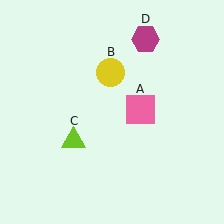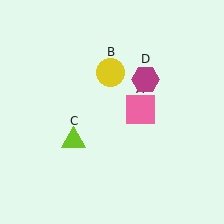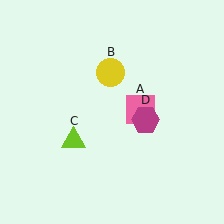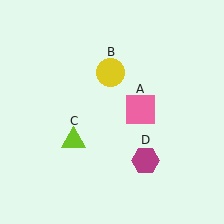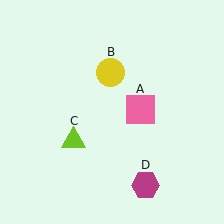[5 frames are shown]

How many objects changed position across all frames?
1 object changed position: magenta hexagon (object D).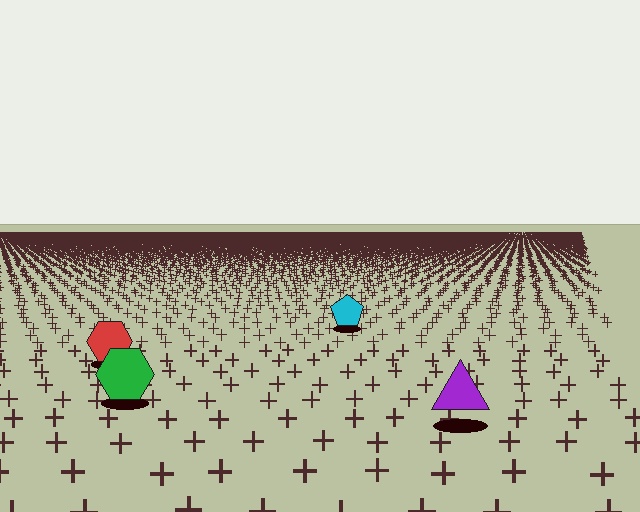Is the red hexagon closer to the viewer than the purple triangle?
No. The purple triangle is closer — you can tell from the texture gradient: the ground texture is coarser near it.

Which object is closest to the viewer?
The purple triangle is closest. The texture marks near it are larger and more spread out.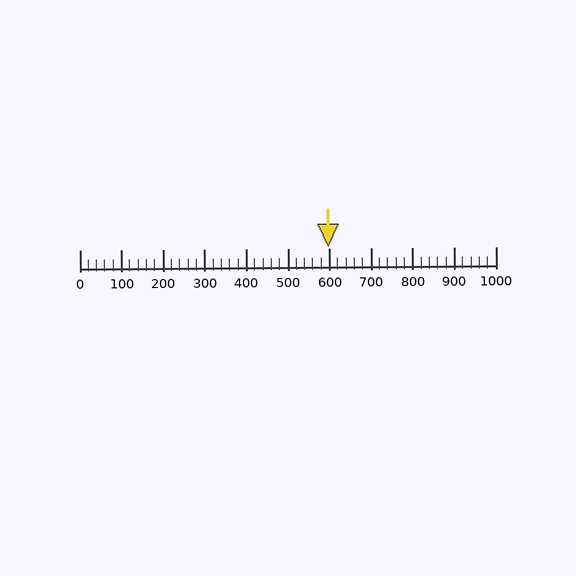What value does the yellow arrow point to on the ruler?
The yellow arrow points to approximately 598.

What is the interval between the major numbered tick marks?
The major tick marks are spaced 100 units apart.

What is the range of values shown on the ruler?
The ruler shows values from 0 to 1000.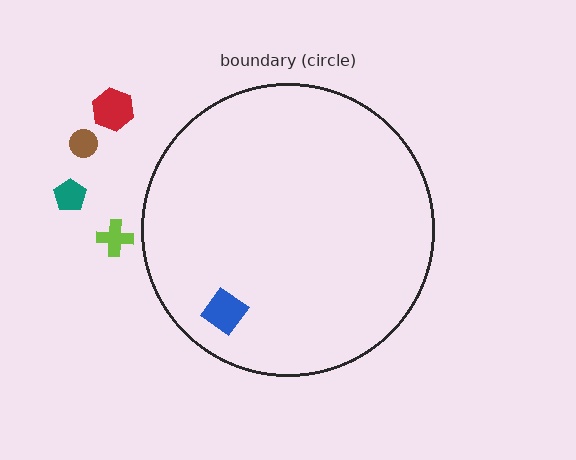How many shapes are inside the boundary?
1 inside, 4 outside.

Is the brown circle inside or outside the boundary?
Outside.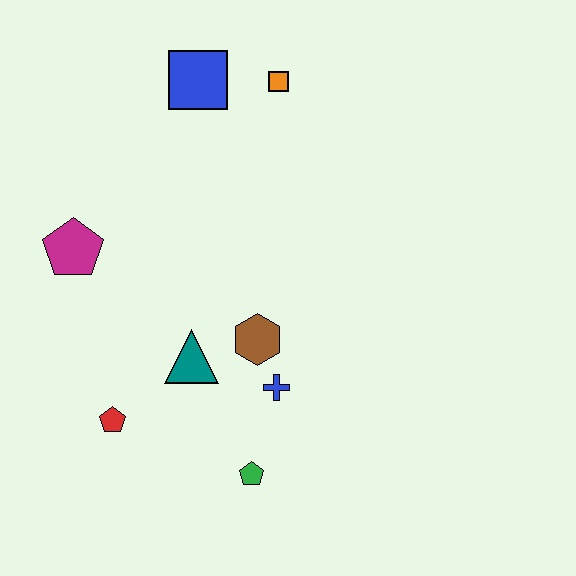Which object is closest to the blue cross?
The brown hexagon is closest to the blue cross.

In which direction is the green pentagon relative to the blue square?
The green pentagon is below the blue square.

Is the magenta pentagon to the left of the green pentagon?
Yes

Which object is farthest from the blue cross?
The blue square is farthest from the blue cross.